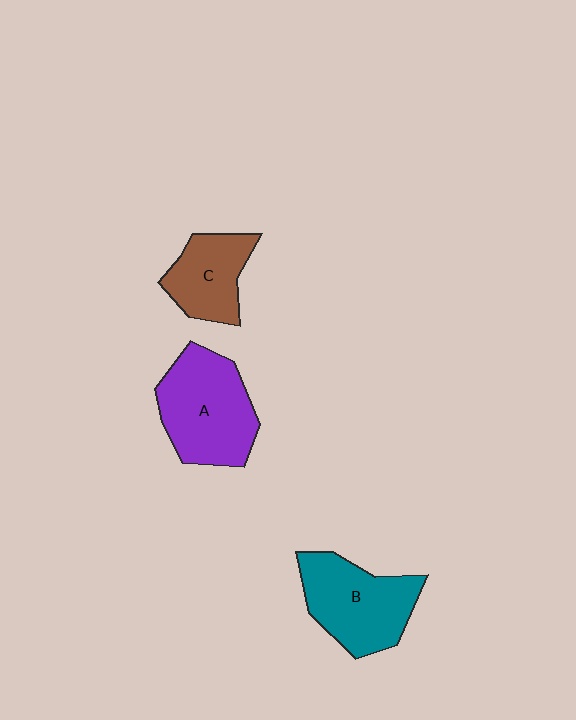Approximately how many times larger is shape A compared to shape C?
Approximately 1.6 times.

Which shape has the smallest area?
Shape C (brown).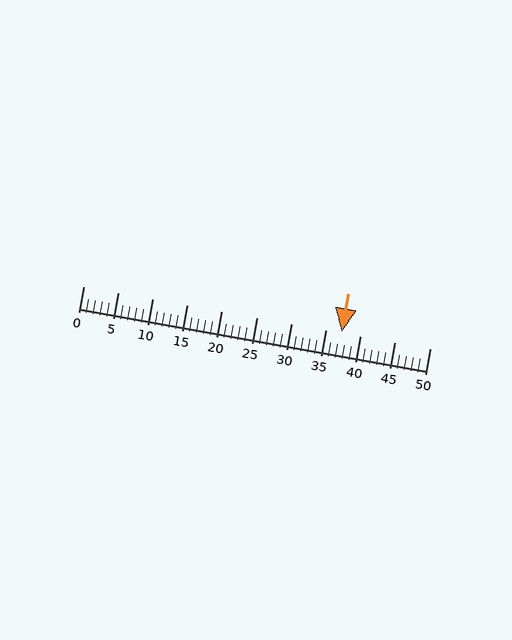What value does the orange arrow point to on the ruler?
The orange arrow points to approximately 37.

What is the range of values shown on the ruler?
The ruler shows values from 0 to 50.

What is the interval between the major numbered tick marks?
The major tick marks are spaced 5 units apart.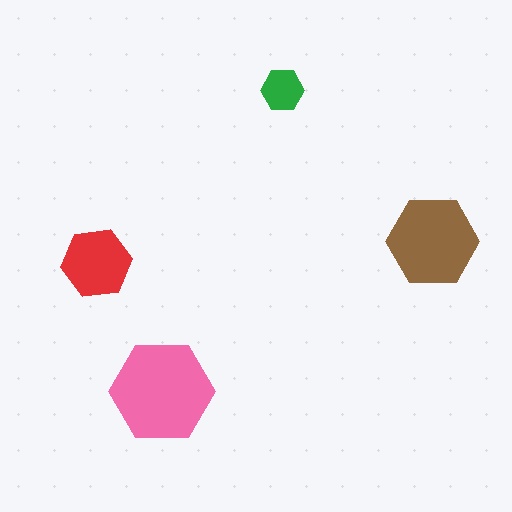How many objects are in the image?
There are 4 objects in the image.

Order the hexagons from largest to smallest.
the pink one, the brown one, the red one, the green one.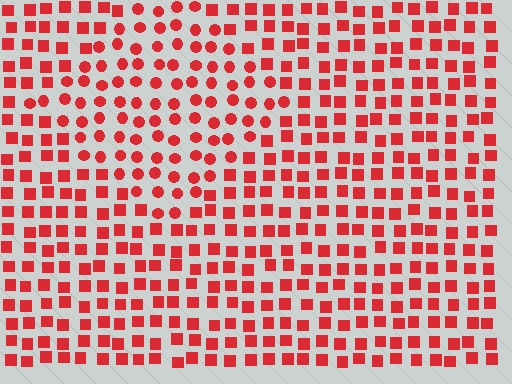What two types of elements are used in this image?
The image uses circles inside the diamond region and squares outside it.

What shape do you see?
I see a diamond.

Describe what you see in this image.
The image is filled with small red elements arranged in a uniform grid. A diamond-shaped region contains circles, while the surrounding area contains squares. The boundary is defined purely by the change in element shape.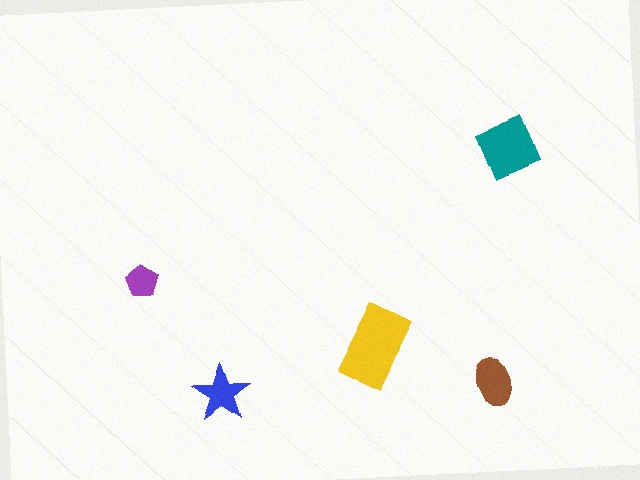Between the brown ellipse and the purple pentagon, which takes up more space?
The brown ellipse.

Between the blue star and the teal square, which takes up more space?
The teal square.